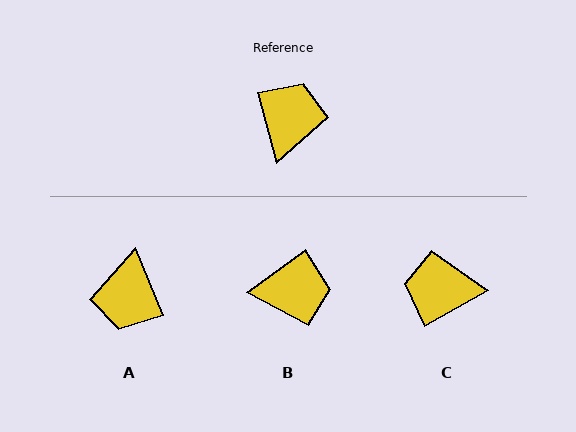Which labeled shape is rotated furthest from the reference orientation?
A, about 173 degrees away.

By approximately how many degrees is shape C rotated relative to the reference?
Approximately 104 degrees counter-clockwise.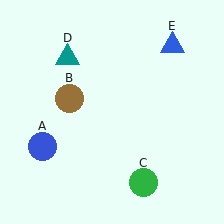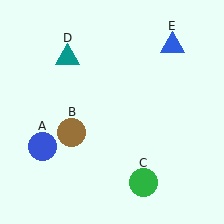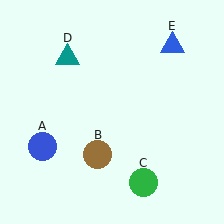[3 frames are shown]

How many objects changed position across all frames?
1 object changed position: brown circle (object B).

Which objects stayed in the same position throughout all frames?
Blue circle (object A) and green circle (object C) and teal triangle (object D) and blue triangle (object E) remained stationary.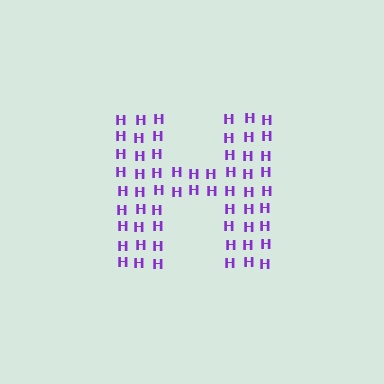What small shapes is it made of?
It is made of small letter H's.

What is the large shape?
The large shape is the letter H.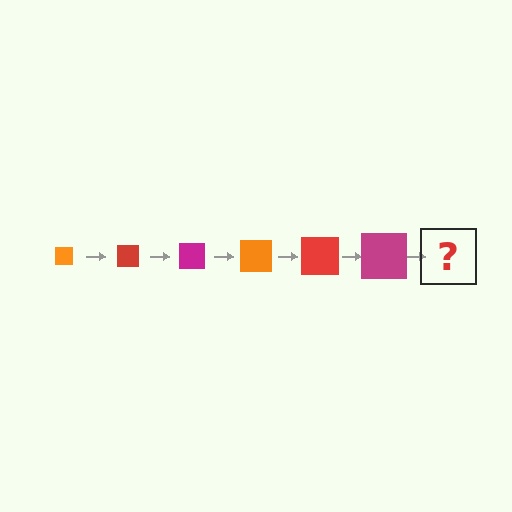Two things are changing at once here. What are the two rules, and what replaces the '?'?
The two rules are that the square grows larger each step and the color cycles through orange, red, and magenta. The '?' should be an orange square, larger than the previous one.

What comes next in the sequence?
The next element should be an orange square, larger than the previous one.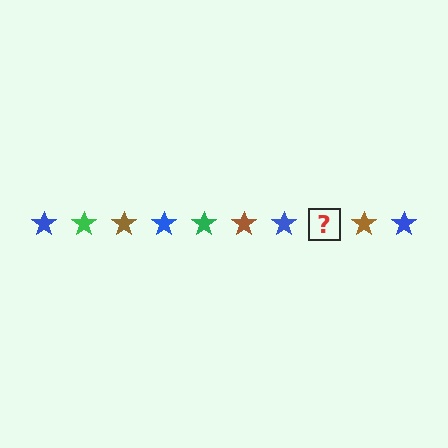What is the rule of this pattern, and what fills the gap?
The rule is that the pattern cycles through blue, green, brown stars. The gap should be filled with a green star.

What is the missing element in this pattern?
The missing element is a green star.